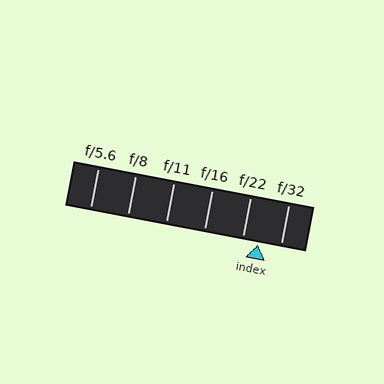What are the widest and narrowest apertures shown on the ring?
The widest aperture shown is f/5.6 and the narrowest is f/32.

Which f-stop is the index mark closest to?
The index mark is closest to f/22.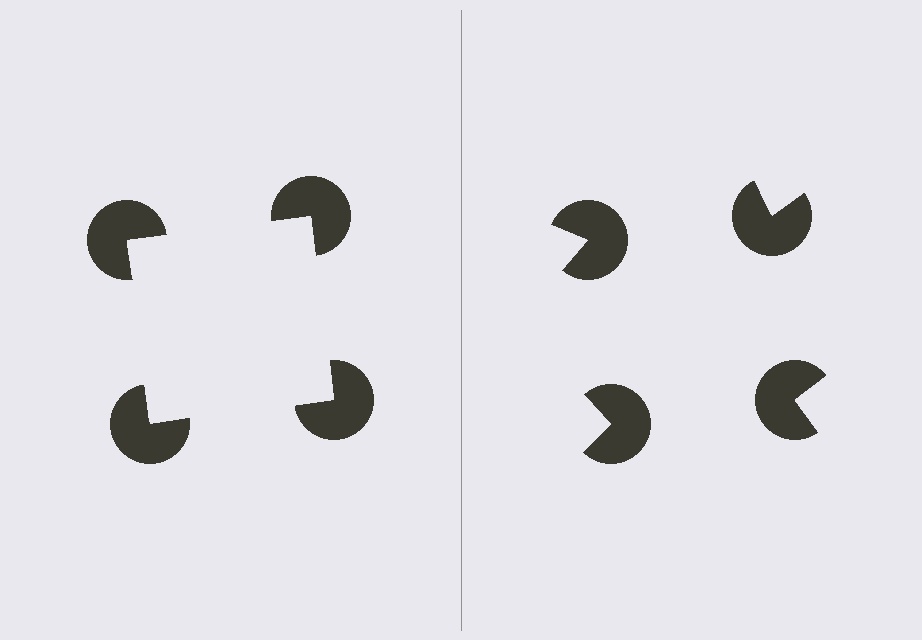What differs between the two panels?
The pac-man discs are positioned identically on both sides; only the wedge orientations differ. On the left they align to a square; on the right they are misaligned.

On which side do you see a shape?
An illusory square appears on the left side. On the right side the wedge cuts are rotated, so no coherent shape forms.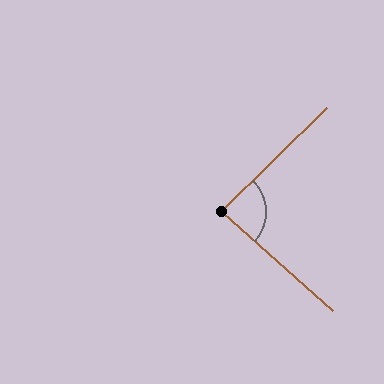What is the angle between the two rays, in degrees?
Approximately 86 degrees.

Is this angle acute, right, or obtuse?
It is approximately a right angle.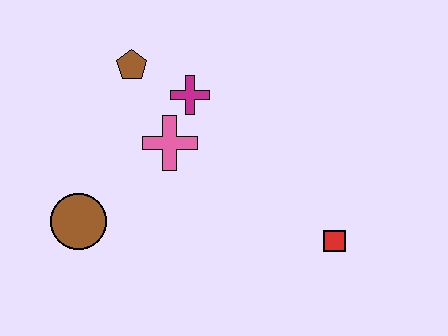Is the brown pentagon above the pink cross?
Yes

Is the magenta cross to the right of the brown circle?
Yes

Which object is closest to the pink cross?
The magenta cross is closest to the pink cross.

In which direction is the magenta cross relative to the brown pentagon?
The magenta cross is to the right of the brown pentagon.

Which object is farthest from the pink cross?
The red square is farthest from the pink cross.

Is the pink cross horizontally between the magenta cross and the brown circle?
Yes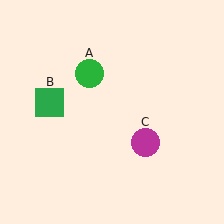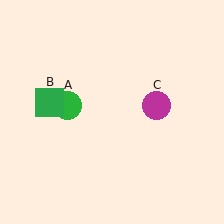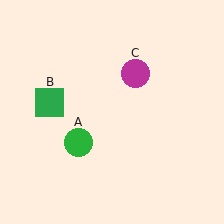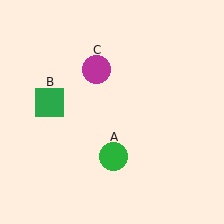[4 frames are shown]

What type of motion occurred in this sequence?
The green circle (object A), magenta circle (object C) rotated counterclockwise around the center of the scene.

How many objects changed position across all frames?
2 objects changed position: green circle (object A), magenta circle (object C).